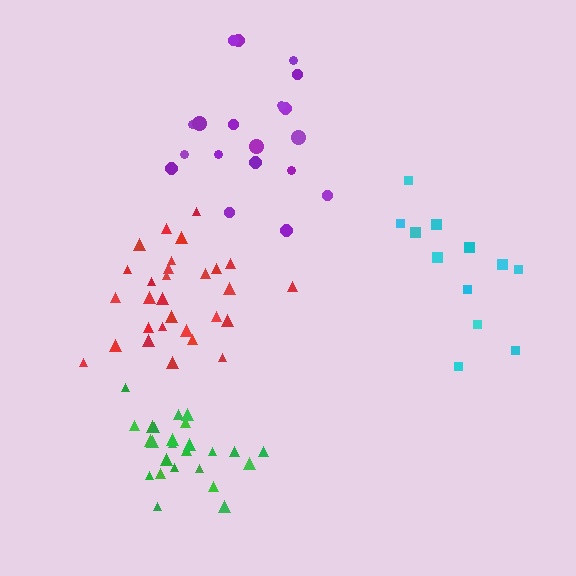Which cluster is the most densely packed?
Green.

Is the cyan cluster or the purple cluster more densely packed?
Purple.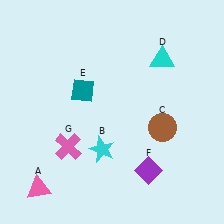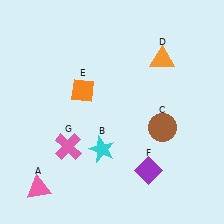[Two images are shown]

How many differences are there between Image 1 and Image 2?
There are 2 differences between the two images.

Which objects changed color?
D changed from cyan to orange. E changed from teal to orange.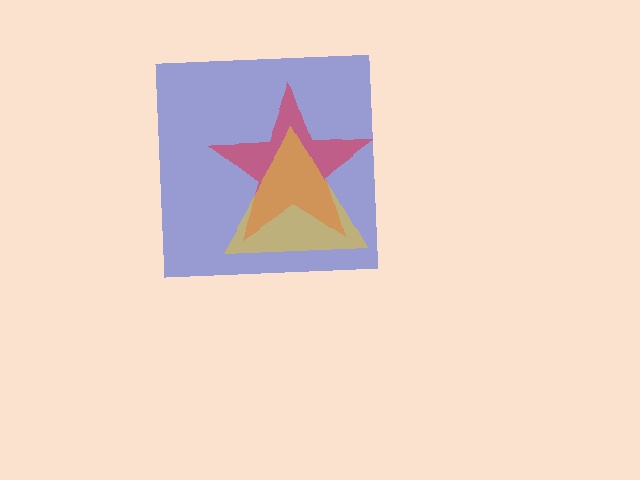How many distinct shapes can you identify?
There are 3 distinct shapes: a blue square, a red star, a yellow triangle.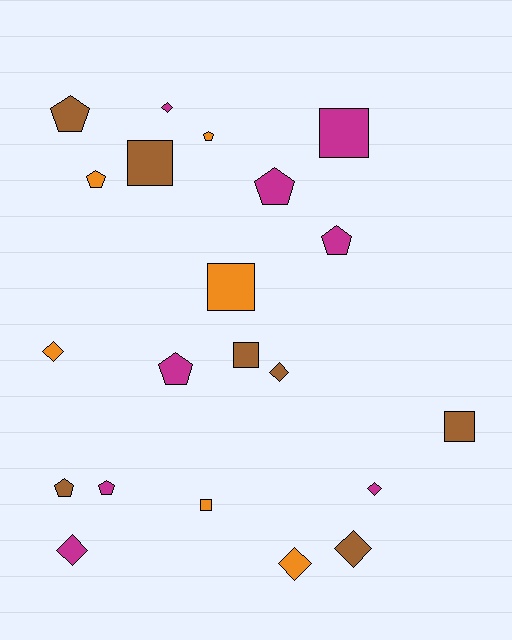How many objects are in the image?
There are 21 objects.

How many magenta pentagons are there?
There are 4 magenta pentagons.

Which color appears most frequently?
Magenta, with 8 objects.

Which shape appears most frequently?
Pentagon, with 8 objects.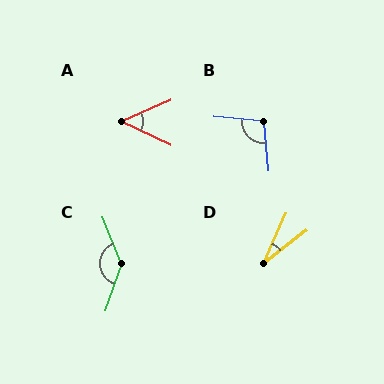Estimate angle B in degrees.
Approximately 100 degrees.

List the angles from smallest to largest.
D (29°), A (49°), B (100°), C (138°).